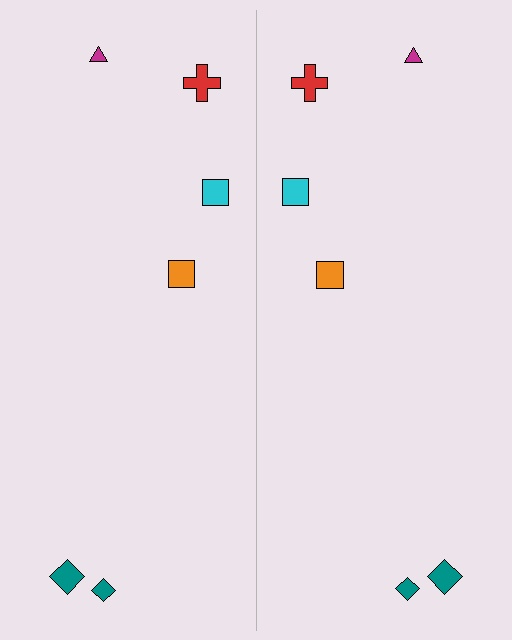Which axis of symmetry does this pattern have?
The pattern has a vertical axis of symmetry running through the center of the image.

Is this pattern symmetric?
Yes, this pattern has bilateral (reflection) symmetry.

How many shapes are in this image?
There are 12 shapes in this image.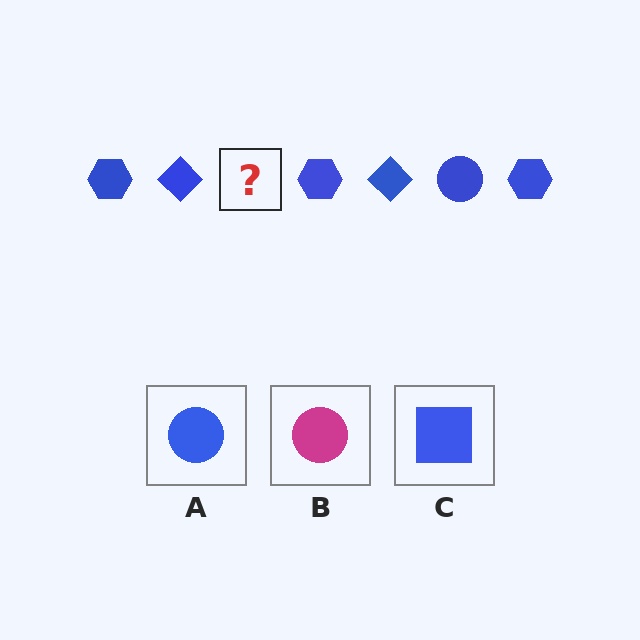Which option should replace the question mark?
Option A.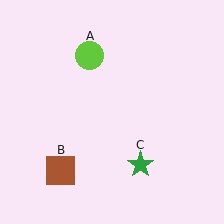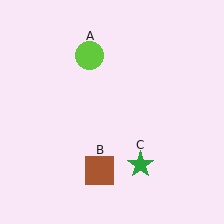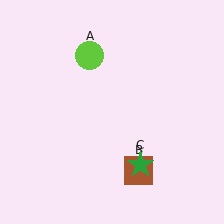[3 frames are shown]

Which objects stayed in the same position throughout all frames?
Lime circle (object A) and green star (object C) remained stationary.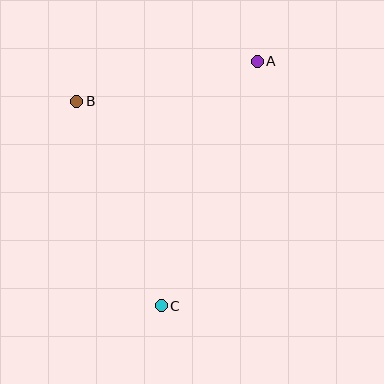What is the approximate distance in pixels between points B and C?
The distance between B and C is approximately 221 pixels.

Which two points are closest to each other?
Points A and B are closest to each other.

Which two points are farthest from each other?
Points A and C are farthest from each other.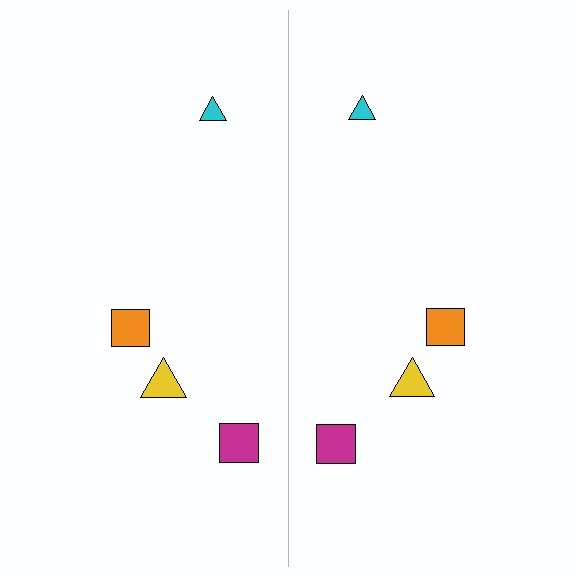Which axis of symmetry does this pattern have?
The pattern has a vertical axis of symmetry running through the center of the image.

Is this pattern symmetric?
Yes, this pattern has bilateral (reflection) symmetry.